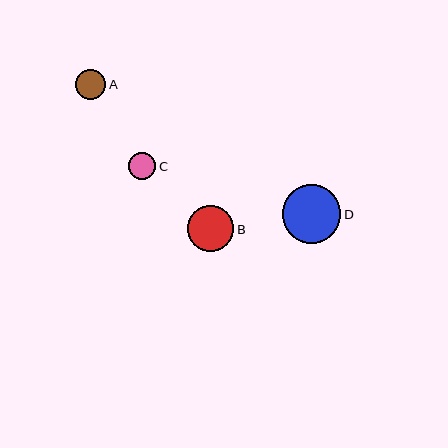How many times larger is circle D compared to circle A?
Circle D is approximately 1.9 times the size of circle A.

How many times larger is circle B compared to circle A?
Circle B is approximately 1.5 times the size of circle A.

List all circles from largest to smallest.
From largest to smallest: D, B, A, C.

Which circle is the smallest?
Circle C is the smallest with a size of approximately 27 pixels.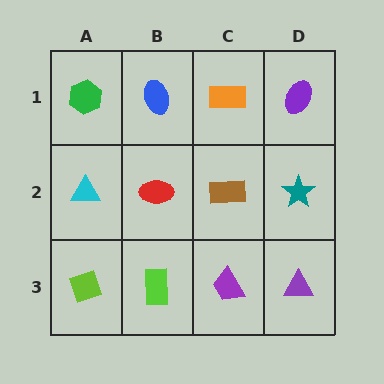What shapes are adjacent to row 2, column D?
A purple ellipse (row 1, column D), a purple triangle (row 3, column D), a brown rectangle (row 2, column C).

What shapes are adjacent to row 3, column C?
A brown rectangle (row 2, column C), a lime rectangle (row 3, column B), a purple triangle (row 3, column D).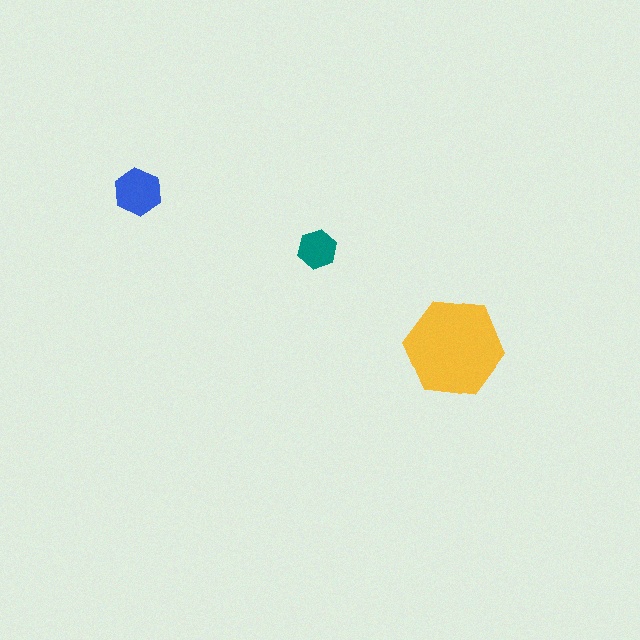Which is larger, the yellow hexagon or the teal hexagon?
The yellow one.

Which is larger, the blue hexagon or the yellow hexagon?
The yellow one.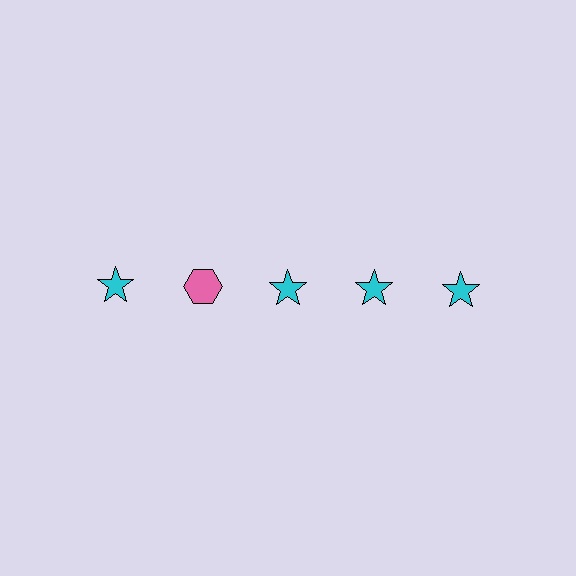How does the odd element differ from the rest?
It differs in both color (pink instead of cyan) and shape (hexagon instead of star).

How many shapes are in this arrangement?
There are 5 shapes arranged in a grid pattern.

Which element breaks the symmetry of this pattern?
The pink hexagon in the top row, second from left column breaks the symmetry. All other shapes are cyan stars.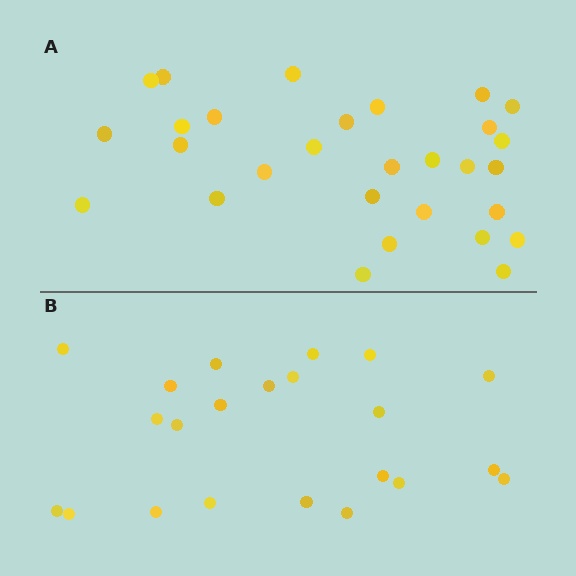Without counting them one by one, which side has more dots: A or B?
Region A (the top region) has more dots.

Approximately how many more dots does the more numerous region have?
Region A has roughly 8 or so more dots than region B.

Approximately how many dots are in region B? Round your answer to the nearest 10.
About 20 dots. (The exact count is 22, which rounds to 20.)